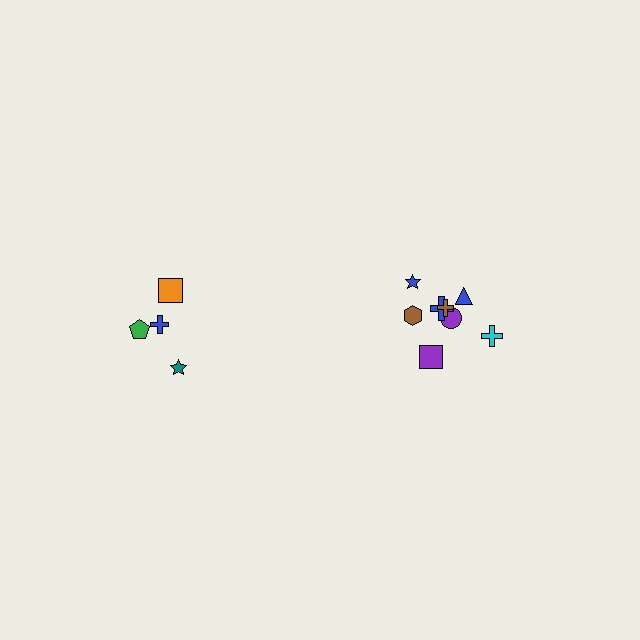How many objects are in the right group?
There are 8 objects.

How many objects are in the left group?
There are 4 objects.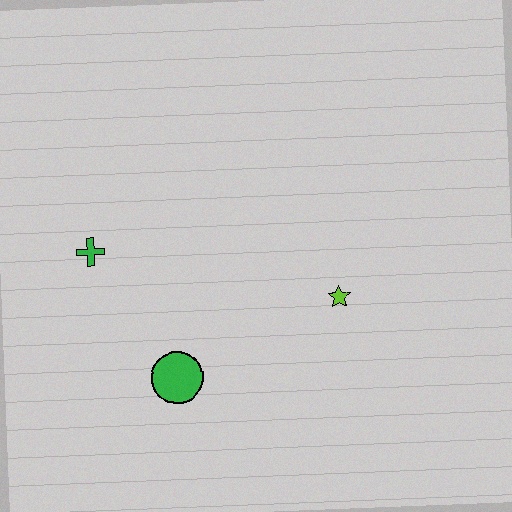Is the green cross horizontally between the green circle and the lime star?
No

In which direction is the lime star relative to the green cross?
The lime star is to the right of the green cross.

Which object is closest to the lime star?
The green circle is closest to the lime star.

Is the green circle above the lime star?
No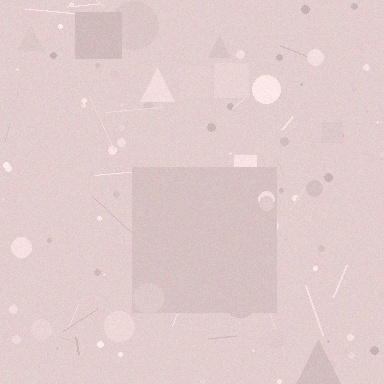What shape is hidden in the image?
A square is hidden in the image.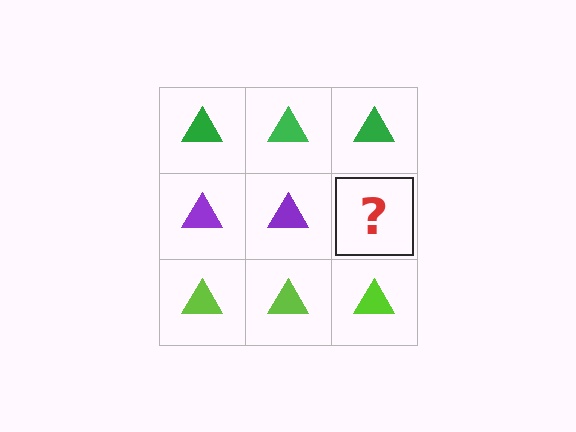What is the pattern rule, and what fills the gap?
The rule is that each row has a consistent color. The gap should be filled with a purple triangle.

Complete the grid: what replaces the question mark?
The question mark should be replaced with a purple triangle.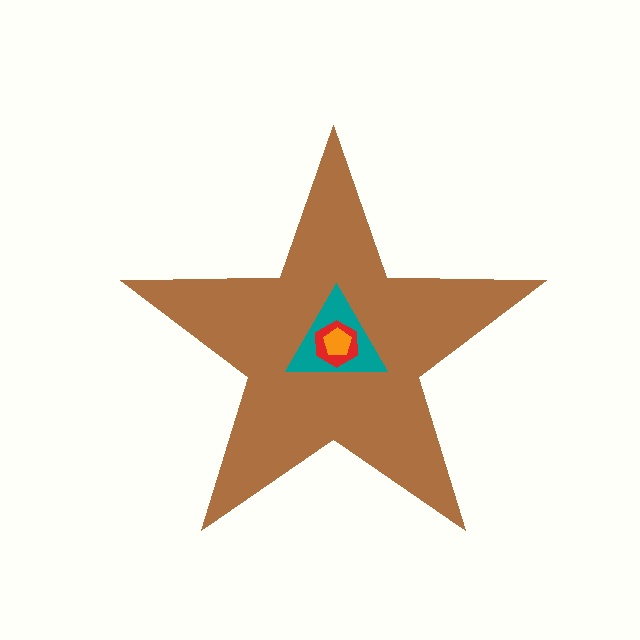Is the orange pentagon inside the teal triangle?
Yes.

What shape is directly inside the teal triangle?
The red hexagon.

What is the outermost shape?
The brown star.